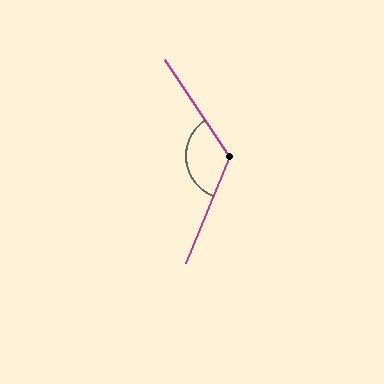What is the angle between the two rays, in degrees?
Approximately 124 degrees.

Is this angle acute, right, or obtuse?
It is obtuse.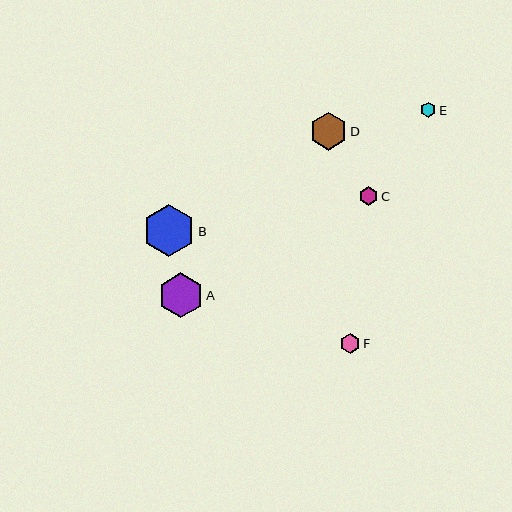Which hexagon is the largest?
Hexagon B is the largest with a size of approximately 52 pixels.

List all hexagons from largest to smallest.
From largest to smallest: B, A, D, F, C, E.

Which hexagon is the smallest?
Hexagon E is the smallest with a size of approximately 15 pixels.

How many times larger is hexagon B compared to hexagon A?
Hexagon B is approximately 1.2 times the size of hexagon A.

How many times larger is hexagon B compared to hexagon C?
Hexagon B is approximately 2.8 times the size of hexagon C.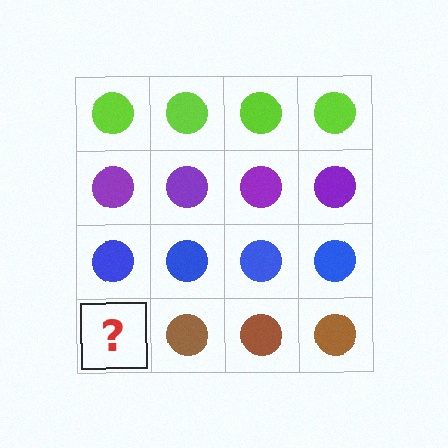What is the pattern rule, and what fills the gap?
The rule is that each row has a consistent color. The gap should be filled with a brown circle.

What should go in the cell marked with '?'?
The missing cell should contain a brown circle.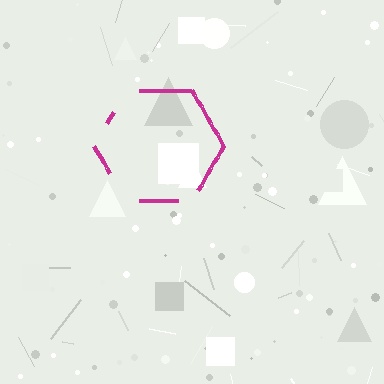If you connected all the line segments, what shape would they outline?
They would outline a hexagon.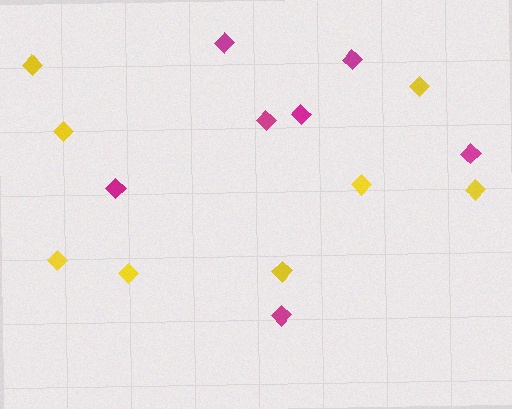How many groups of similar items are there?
There are 2 groups: one group of yellow diamonds (8) and one group of magenta diamonds (7).